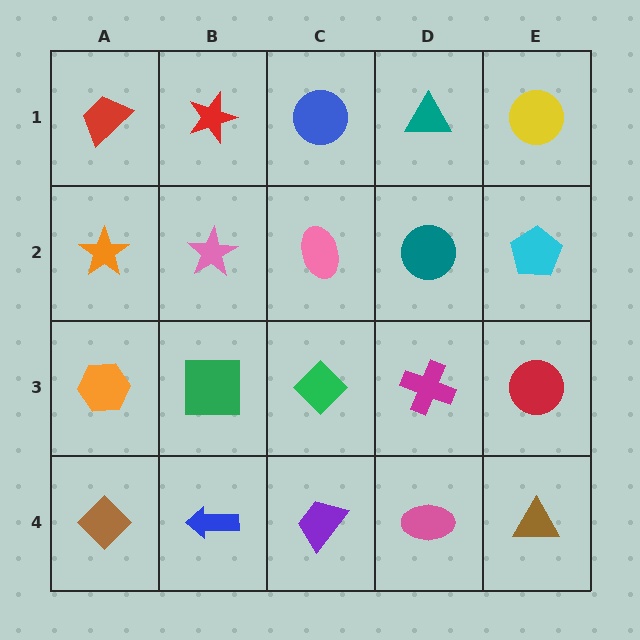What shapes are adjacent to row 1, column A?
An orange star (row 2, column A), a red star (row 1, column B).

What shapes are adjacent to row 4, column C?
A green diamond (row 3, column C), a blue arrow (row 4, column B), a pink ellipse (row 4, column D).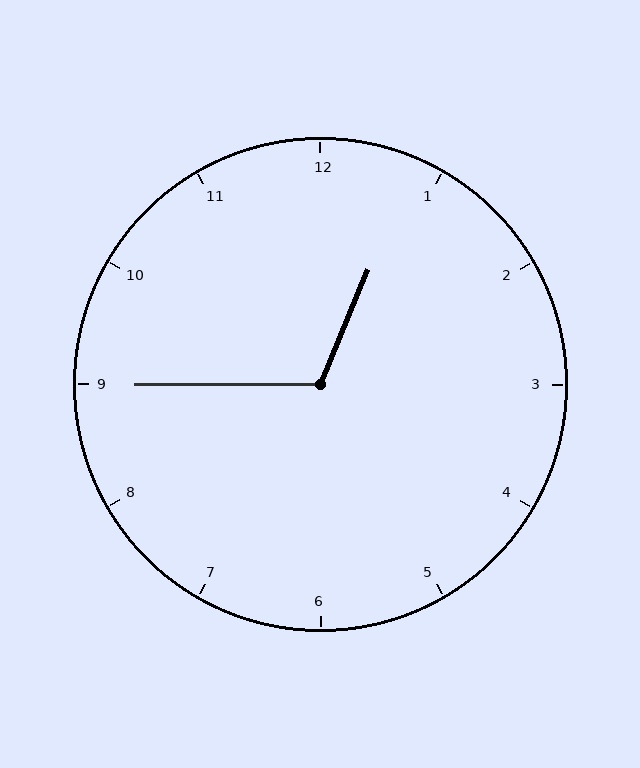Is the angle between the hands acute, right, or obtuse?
It is obtuse.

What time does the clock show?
12:45.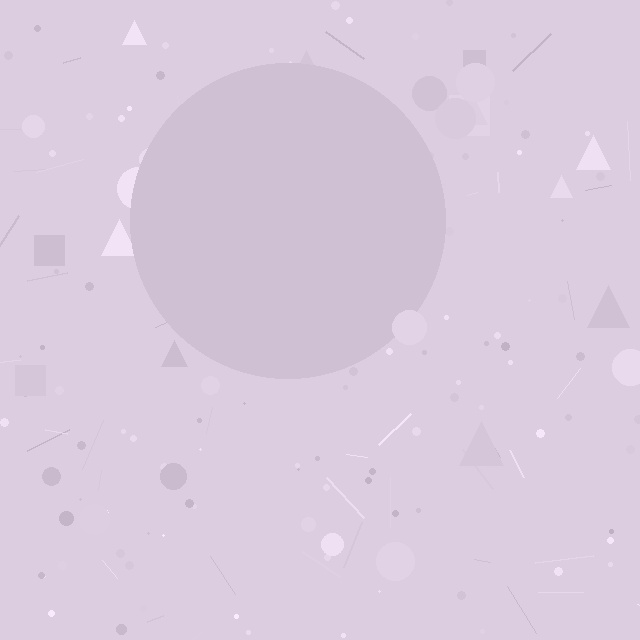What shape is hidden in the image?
A circle is hidden in the image.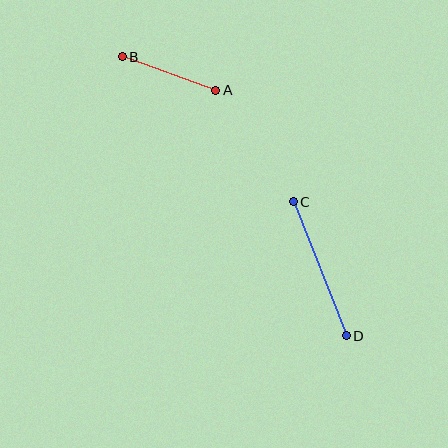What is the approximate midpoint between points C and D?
The midpoint is at approximately (320, 269) pixels.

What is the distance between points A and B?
The distance is approximately 100 pixels.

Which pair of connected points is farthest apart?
Points C and D are farthest apart.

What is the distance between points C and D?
The distance is approximately 144 pixels.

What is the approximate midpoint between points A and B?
The midpoint is at approximately (169, 74) pixels.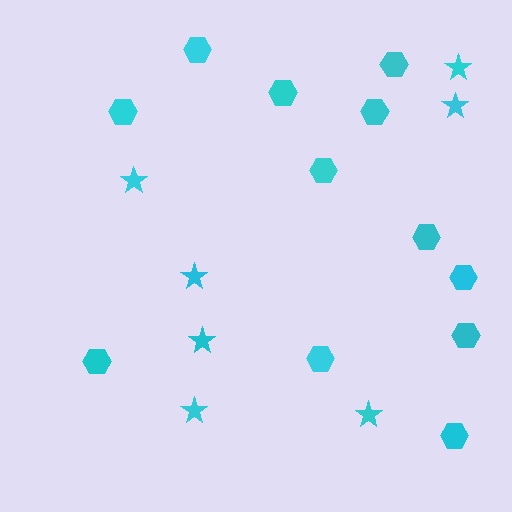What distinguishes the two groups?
There are 2 groups: one group of hexagons (12) and one group of stars (7).